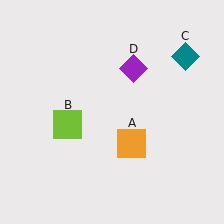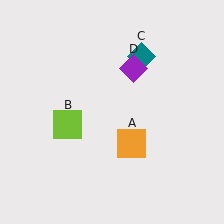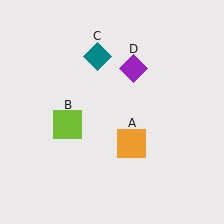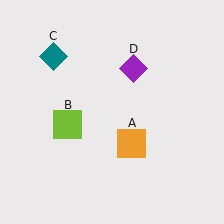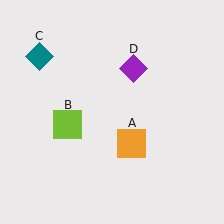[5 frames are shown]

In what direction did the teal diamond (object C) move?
The teal diamond (object C) moved left.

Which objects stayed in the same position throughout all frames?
Orange square (object A) and lime square (object B) and purple diamond (object D) remained stationary.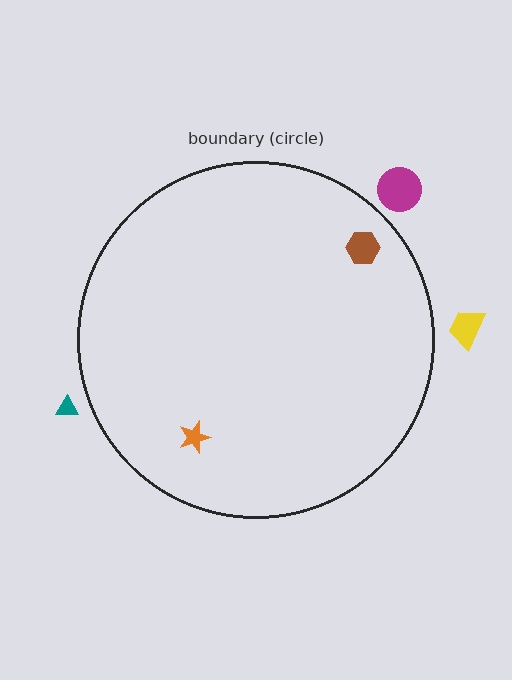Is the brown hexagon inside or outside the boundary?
Inside.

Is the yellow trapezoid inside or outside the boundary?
Outside.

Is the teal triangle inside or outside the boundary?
Outside.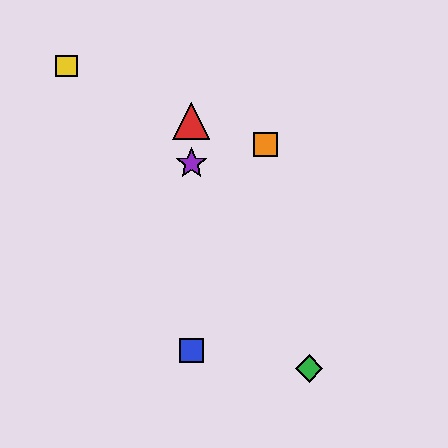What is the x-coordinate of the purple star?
The purple star is at x≈191.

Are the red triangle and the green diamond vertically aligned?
No, the red triangle is at x≈191 and the green diamond is at x≈309.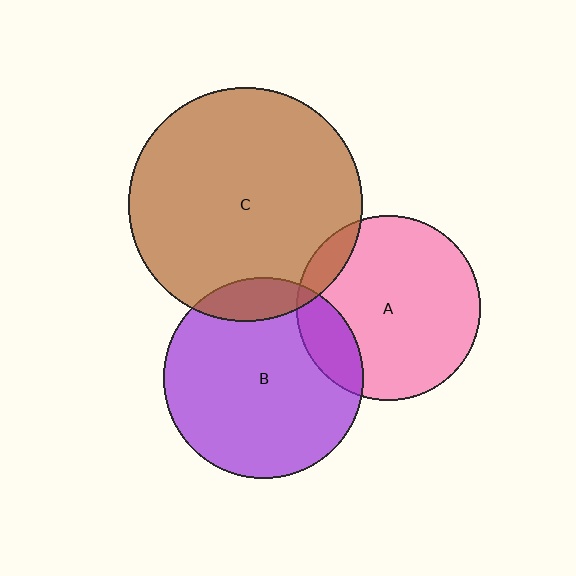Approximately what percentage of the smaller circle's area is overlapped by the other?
Approximately 10%.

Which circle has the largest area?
Circle C (brown).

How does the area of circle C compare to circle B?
Approximately 1.4 times.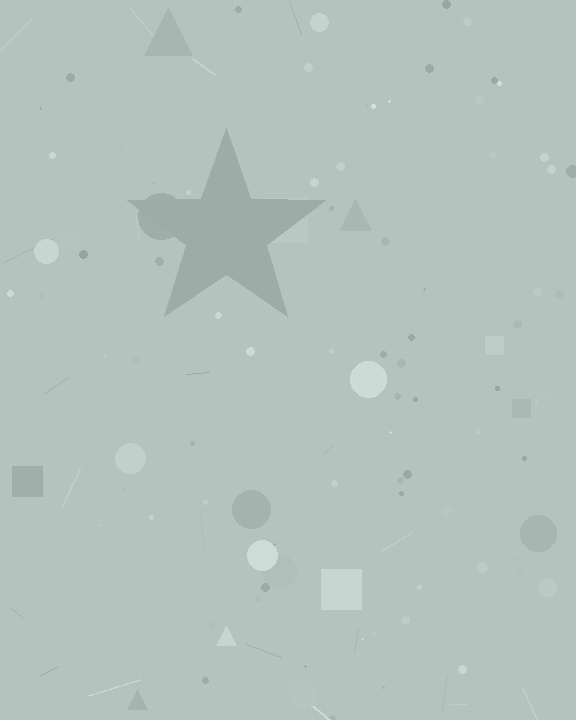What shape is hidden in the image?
A star is hidden in the image.